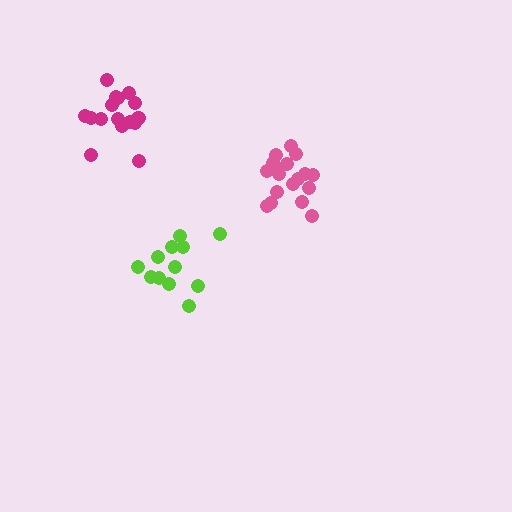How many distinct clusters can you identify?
There are 3 distinct clusters.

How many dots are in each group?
Group 1: 12 dots, Group 2: 17 dots, Group 3: 18 dots (47 total).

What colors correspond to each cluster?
The clusters are colored: lime, magenta, pink.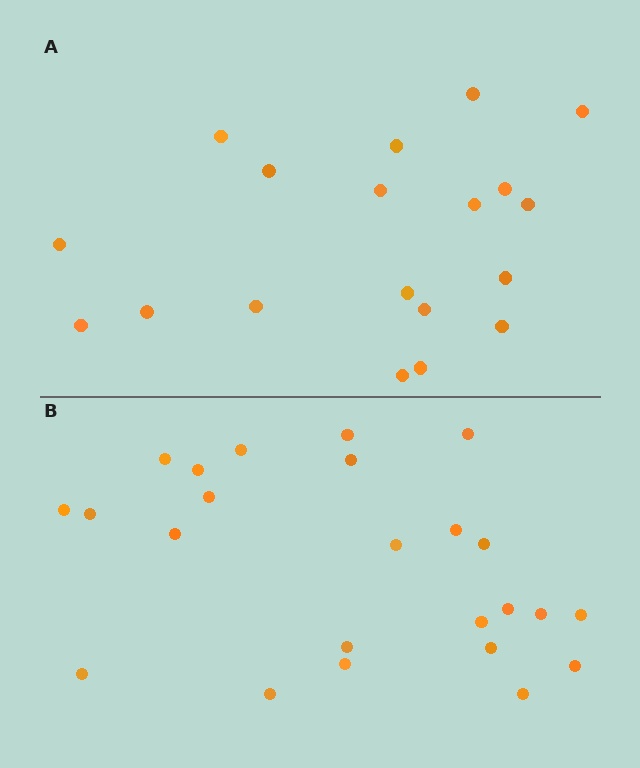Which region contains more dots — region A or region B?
Region B (the bottom region) has more dots.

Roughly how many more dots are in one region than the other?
Region B has about 5 more dots than region A.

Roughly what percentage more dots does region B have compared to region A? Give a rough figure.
About 25% more.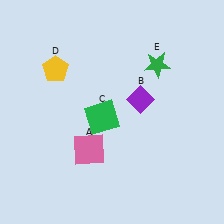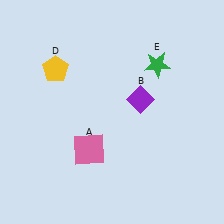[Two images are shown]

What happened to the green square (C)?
The green square (C) was removed in Image 2. It was in the bottom-left area of Image 1.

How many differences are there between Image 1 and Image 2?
There is 1 difference between the two images.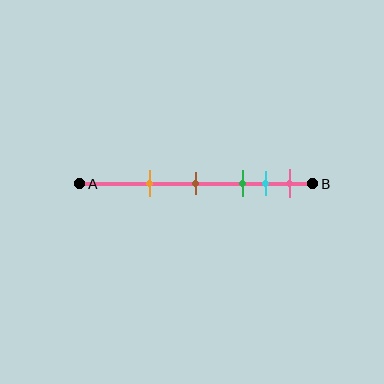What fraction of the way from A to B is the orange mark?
The orange mark is approximately 30% (0.3) of the way from A to B.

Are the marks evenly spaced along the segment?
No, the marks are not evenly spaced.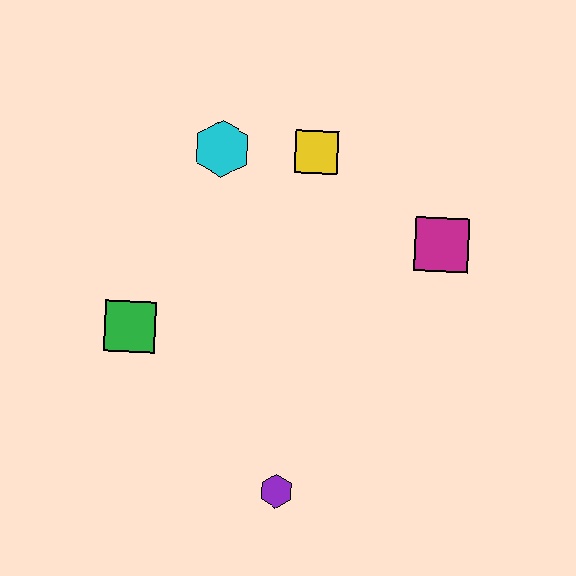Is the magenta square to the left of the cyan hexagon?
No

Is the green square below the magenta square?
Yes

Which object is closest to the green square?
The cyan hexagon is closest to the green square.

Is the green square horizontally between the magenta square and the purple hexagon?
No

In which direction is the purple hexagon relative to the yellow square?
The purple hexagon is below the yellow square.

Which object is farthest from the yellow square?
The purple hexagon is farthest from the yellow square.